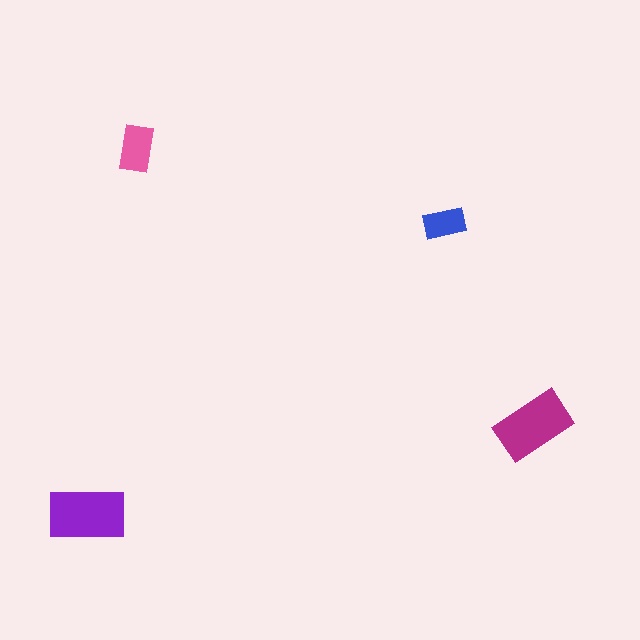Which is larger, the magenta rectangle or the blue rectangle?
The magenta one.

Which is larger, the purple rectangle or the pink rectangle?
The purple one.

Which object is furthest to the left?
The purple rectangle is leftmost.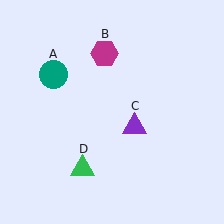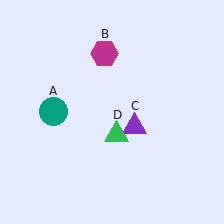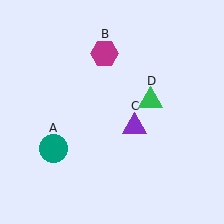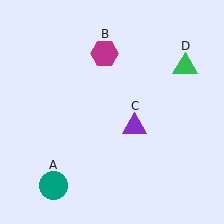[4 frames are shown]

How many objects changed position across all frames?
2 objects changed position: teal circle (object A), green triangle (object D).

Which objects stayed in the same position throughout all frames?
Magenta hexagon (object B) and purple triangle (object C) remained stationary.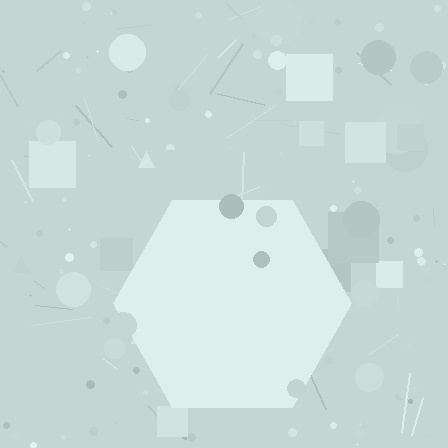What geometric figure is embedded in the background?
A hexagon is embedded in the background.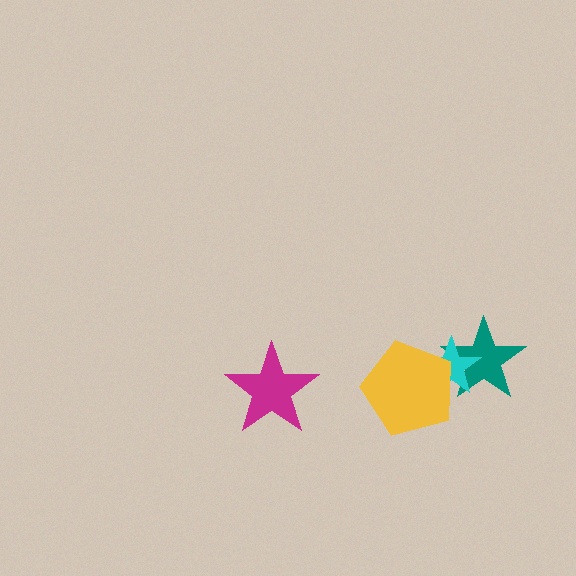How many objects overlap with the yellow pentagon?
2 objects overlap with the yellow pentagon.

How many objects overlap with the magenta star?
0 objects overlap with the magenta star.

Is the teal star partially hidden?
Yes, it is partially covered by another shape.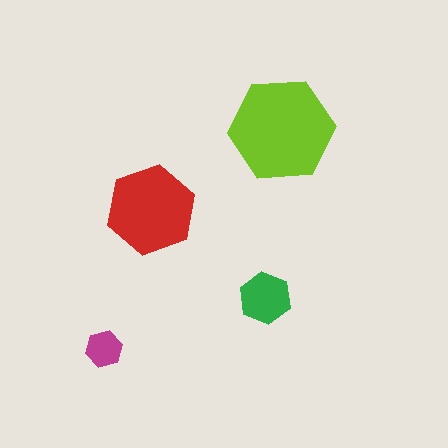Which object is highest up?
The lime hexagon is topmost.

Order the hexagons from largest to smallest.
the lime one, the red one, the green one, the magenta one.